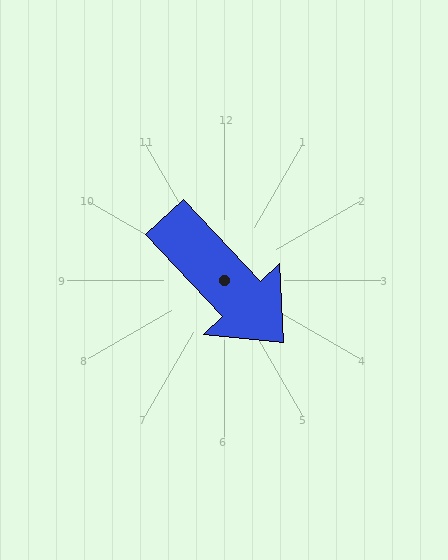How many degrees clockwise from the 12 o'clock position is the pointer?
Approximately 137 degrees.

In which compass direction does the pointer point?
Southeast.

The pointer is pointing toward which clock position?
Roughly 5 o'clock.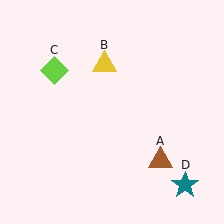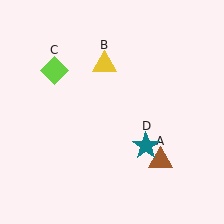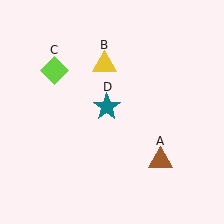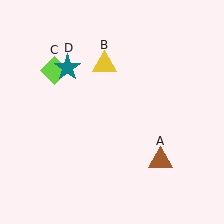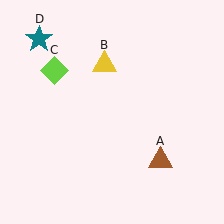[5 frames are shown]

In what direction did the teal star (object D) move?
The teal star (object D) moved up and to the left.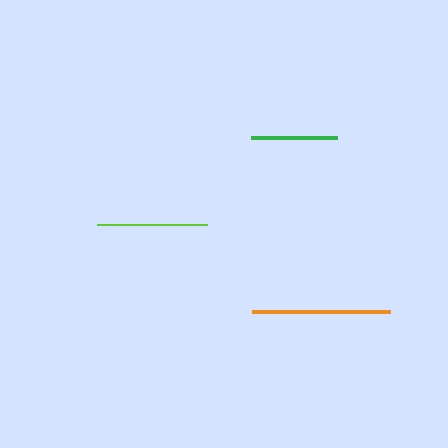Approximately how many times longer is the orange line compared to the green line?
The orange line is approximately 1.6 times the length of the green line.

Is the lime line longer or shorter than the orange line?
The orange line is longer than the lime line.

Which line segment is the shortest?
The green line is the shortest at approximately 86 pixels.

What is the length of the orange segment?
The orange segment is approximately 138 pixels long.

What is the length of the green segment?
The green segment is approximately 86 pixels long.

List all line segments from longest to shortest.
From longest to shortest: orange, lime, green.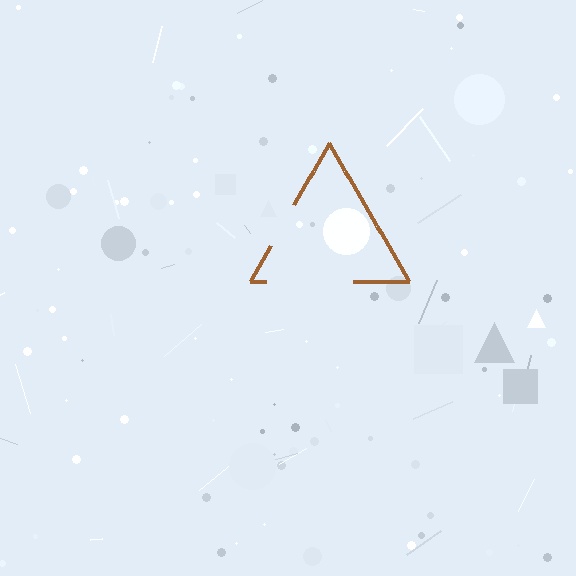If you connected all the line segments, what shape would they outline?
They would outline a triangle.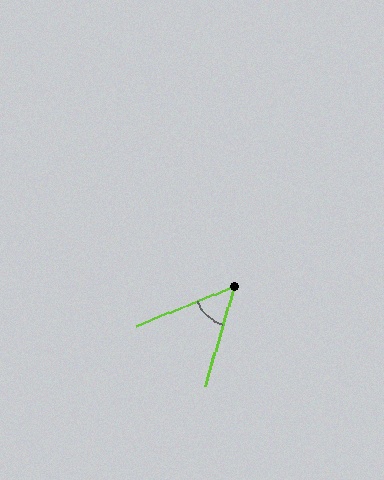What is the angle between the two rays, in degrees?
Approximately 51 degrees.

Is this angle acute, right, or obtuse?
It is acute.